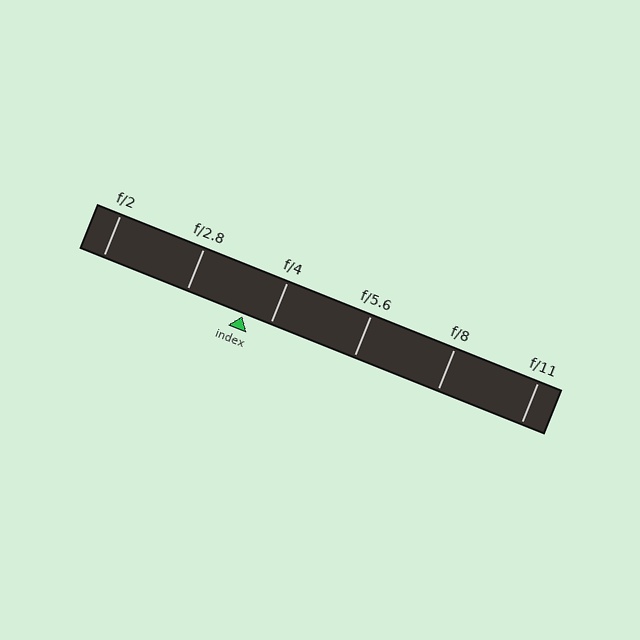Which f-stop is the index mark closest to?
The index mark is closest to f/4.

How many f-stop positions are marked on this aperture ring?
There are 6 f-stop positions marked.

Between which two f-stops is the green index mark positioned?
The index mark is between f/2.8 and f/4.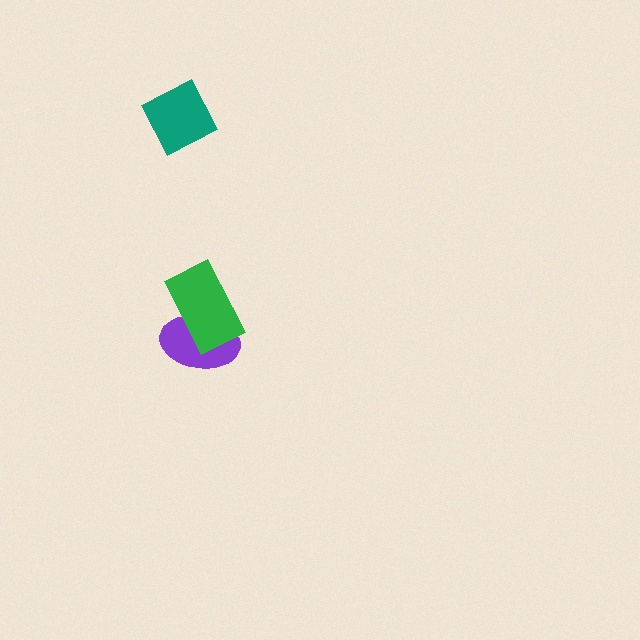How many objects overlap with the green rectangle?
1 object overlaps with the green rectangle.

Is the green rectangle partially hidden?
No, no other shape covers it.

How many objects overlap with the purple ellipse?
1 object overlaps with the purple ellipse.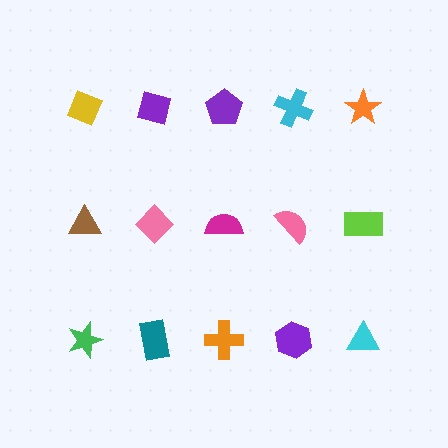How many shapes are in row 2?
5 shapes.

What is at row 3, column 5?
A cyan triangle.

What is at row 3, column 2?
A teal rectangle.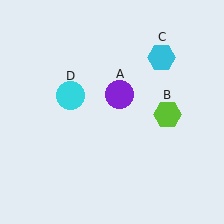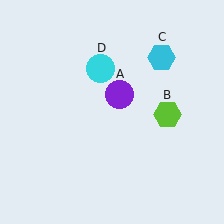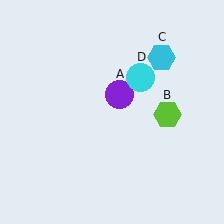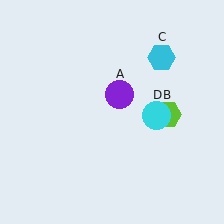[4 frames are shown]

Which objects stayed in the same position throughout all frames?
Purple circle (object A) and lime hexagon (object B) and cyan hexagon (object C) remained stationary.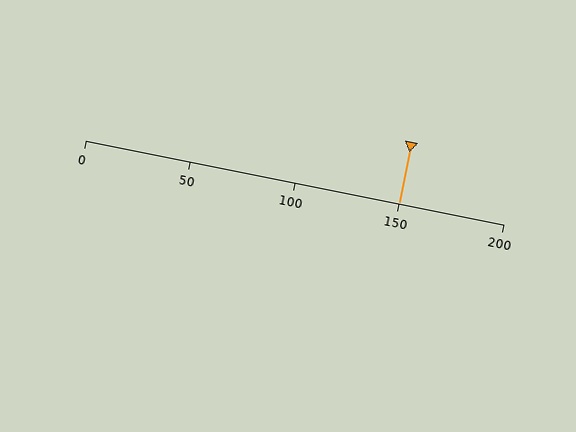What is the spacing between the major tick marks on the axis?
The major ticks are spaced 50 apart.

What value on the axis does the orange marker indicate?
The marker indicates approximately 150.